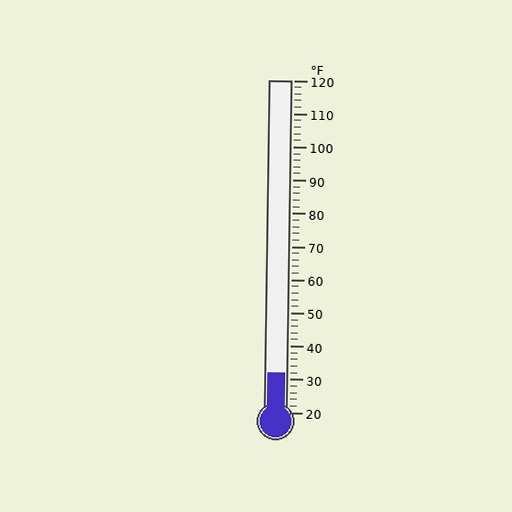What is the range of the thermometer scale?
The thermometer scale ranges from 20°F to 120°F.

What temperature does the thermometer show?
The thermometer shows approximately 32°F.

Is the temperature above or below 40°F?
The temperature is below 40°F.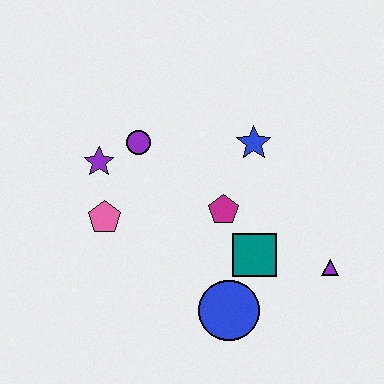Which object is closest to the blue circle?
The teal square is closest to the blue circle.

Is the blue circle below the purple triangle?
Yes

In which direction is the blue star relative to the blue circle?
The blue star is above the blue circle.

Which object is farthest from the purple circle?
The purple triangle is farthest from the purple circle.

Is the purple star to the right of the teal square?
No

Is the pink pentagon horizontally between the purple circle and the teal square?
No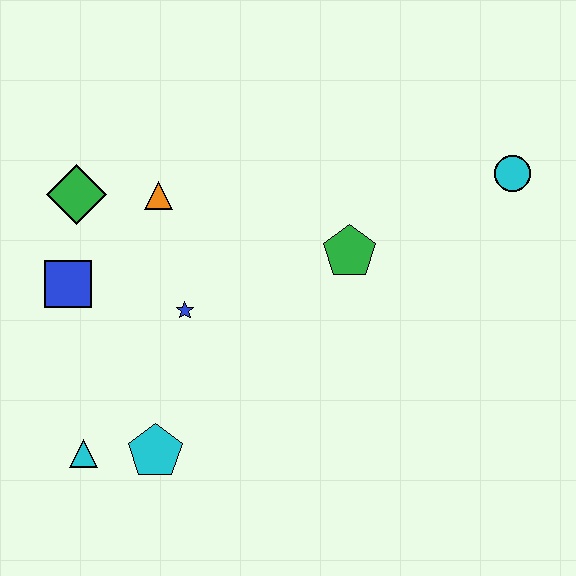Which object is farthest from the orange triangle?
The cyan circle is farthest from the orange triangle.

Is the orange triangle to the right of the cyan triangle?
Yes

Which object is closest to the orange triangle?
The green diamond is closest to the orange triangle.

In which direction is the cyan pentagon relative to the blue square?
The cyan pentagon is below the blue square.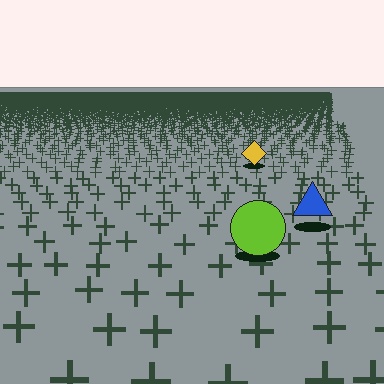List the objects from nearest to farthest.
From nearest to farthest: the lime circle, the blue triangle, the yellow diamond.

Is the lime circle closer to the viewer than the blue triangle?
Yes. The lime circle is closer — you can tell from the texture gradient: the ground texture is coarser near it.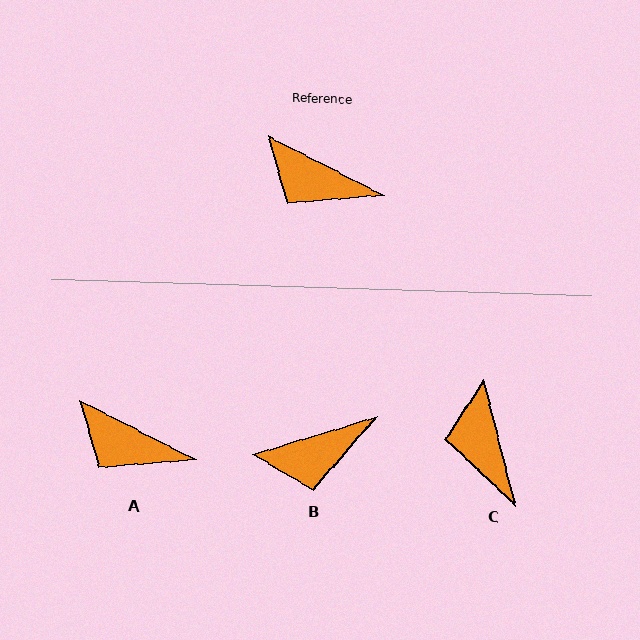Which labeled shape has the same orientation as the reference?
A.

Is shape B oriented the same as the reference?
No, it is off by about 44 degrees.